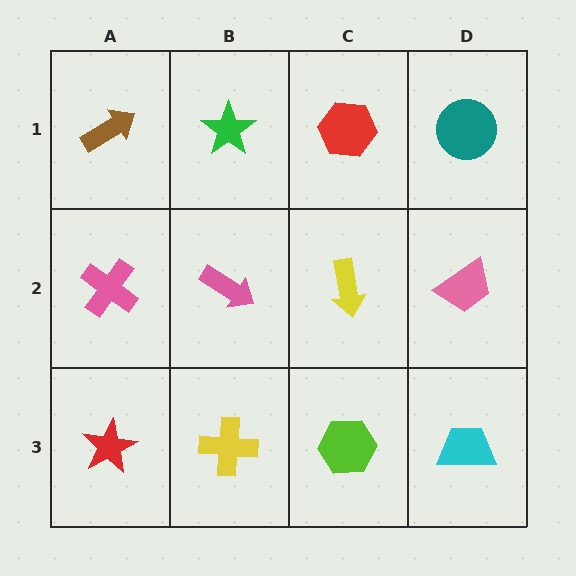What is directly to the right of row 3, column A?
A yellow cross.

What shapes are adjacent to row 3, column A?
A pink cross (row 2, column A), a yellow cross (row 3, column B).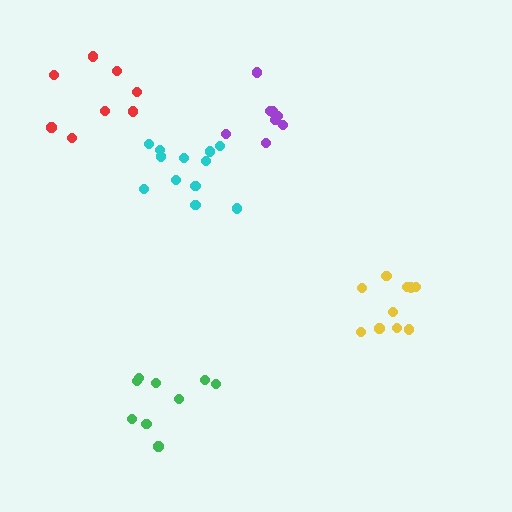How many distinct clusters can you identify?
There are 5 distinct clusters.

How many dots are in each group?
Group 1: 12 dots, Group 2: 9 dots, Group 3: 8 dots, Group 4: 10 dots, Group 5: 8 dots (47 total).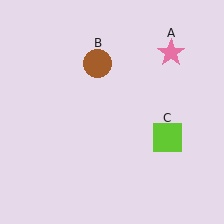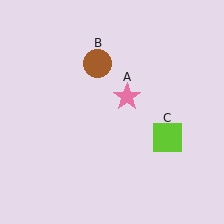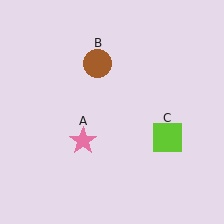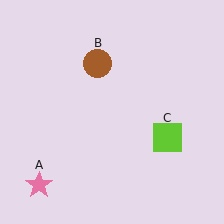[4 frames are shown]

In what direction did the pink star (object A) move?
The pink star (object A) moved down and to the left.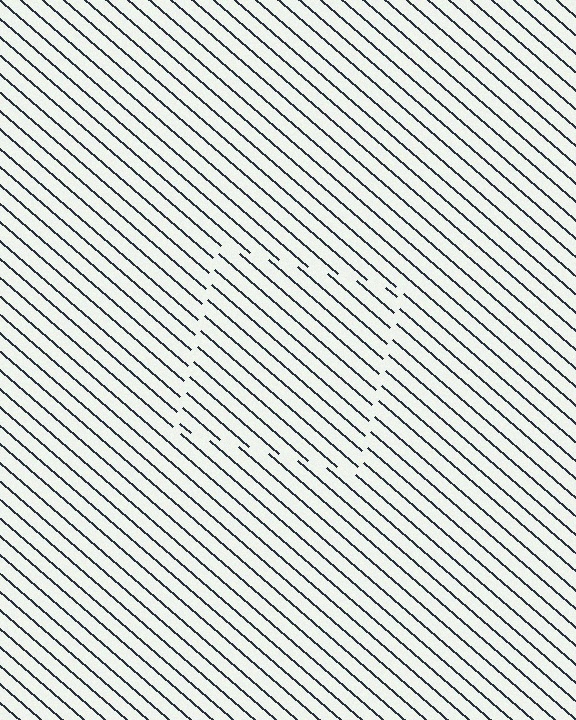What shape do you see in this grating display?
An illusory square. The interior of the shape contains the same grating, shifted by half a period — the contour is defined by the phase discontinuity where line-ends from the inner and outer gratings abut.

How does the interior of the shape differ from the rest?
The interior of the shape contains the same grating, shifted by half a period — the contour is defined by the phase discontinuity where line-ends from the inner and outer gratings abut.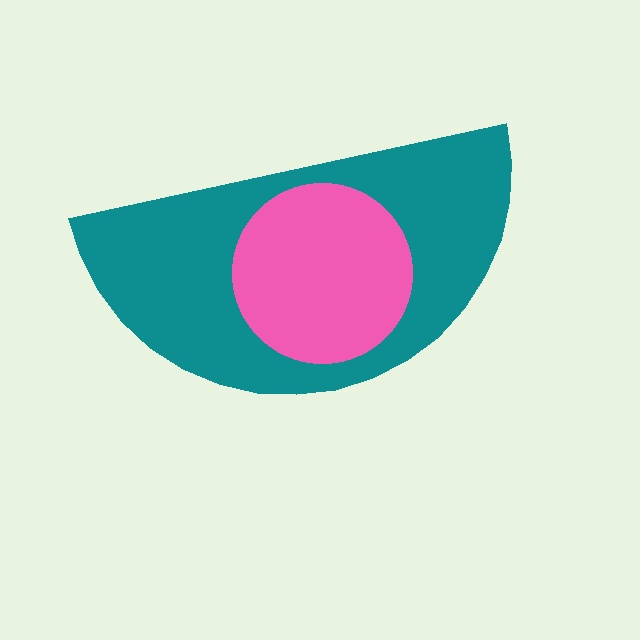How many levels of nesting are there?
2.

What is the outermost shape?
The teal semicircle.